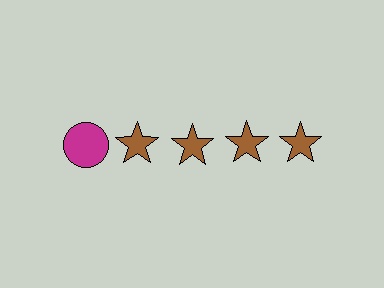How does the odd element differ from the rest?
It differs in both color (magenta instead of brown) and shape (circle instead of star).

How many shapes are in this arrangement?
There are 5 shapes arranged in a grid pattern.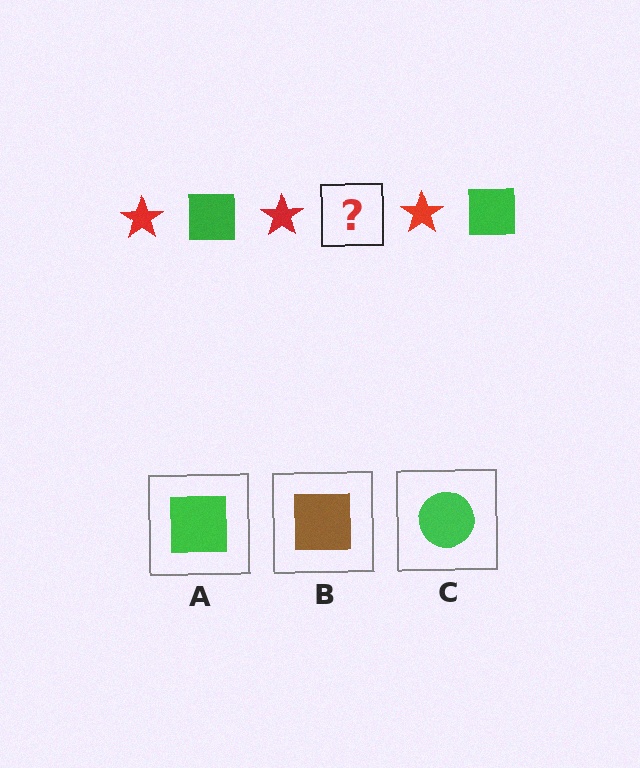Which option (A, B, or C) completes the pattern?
A.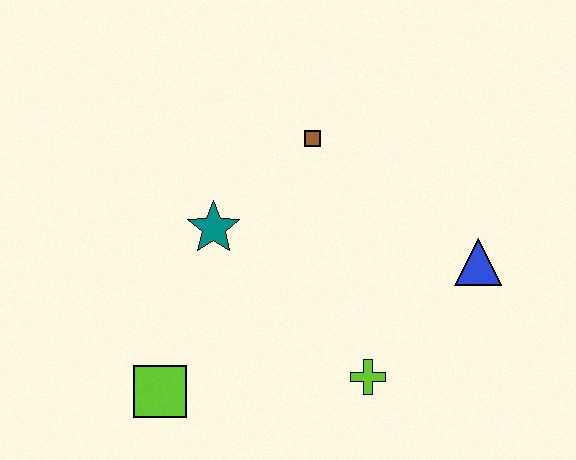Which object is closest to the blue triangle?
The lime cross is closest to the blue triangle.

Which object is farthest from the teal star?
The blue triangle is farthest from the teal star.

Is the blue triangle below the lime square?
No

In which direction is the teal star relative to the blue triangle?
The teal star is to the left of the blue triangle.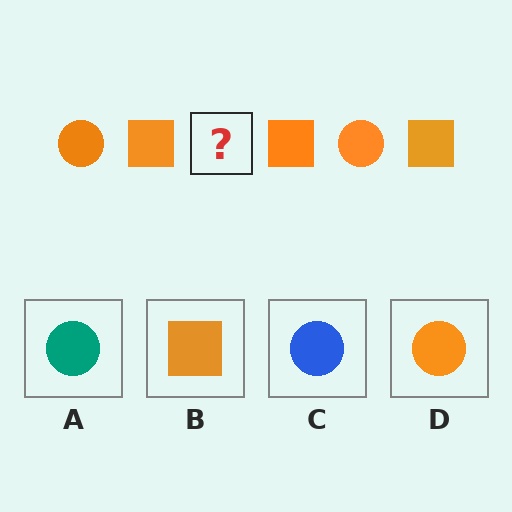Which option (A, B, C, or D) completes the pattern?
D.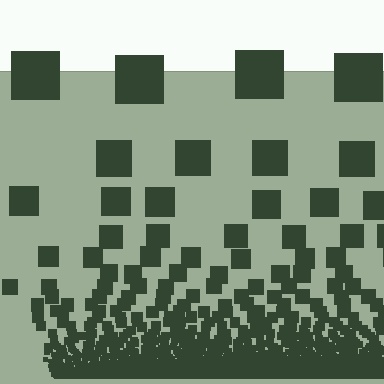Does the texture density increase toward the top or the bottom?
Density increases toward the bottom.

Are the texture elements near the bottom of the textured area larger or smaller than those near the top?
Smaller. The gradient is inverted — elements near the bottom are smaller and denser.